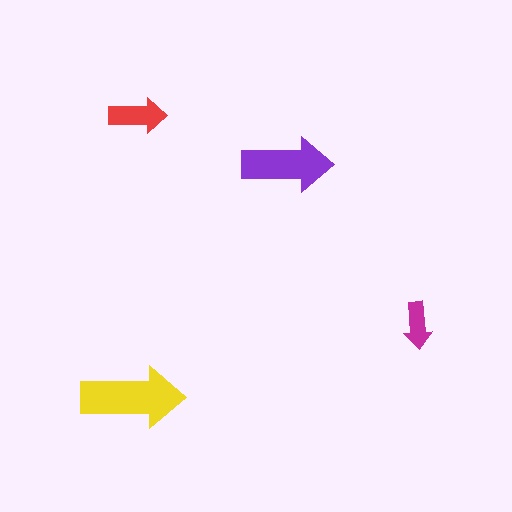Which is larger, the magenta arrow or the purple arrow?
The purple one.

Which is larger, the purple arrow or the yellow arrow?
The yellow one.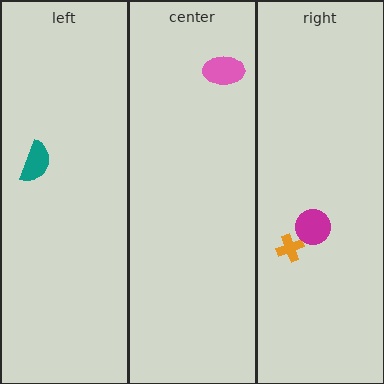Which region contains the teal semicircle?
The left region.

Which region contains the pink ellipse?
The center region.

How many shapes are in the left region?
1.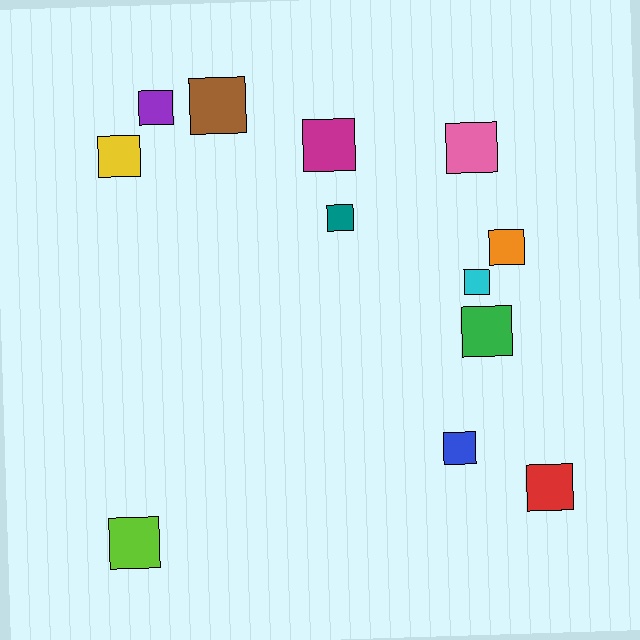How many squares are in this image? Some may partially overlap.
There are 12 squares.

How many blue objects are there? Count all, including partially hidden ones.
There is 1 blue object.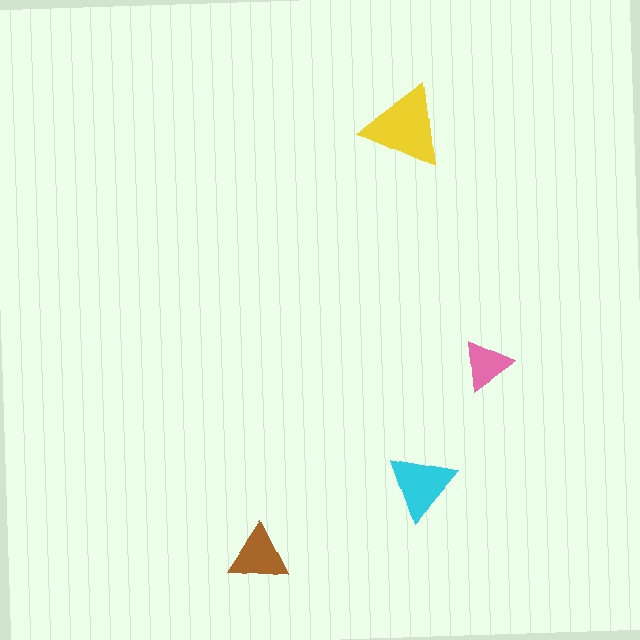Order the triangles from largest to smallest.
the yellow one, the cyan one, the brown one, the pink one.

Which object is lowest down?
The brown triangle is bottommost.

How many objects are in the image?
There are 4 objects in the image.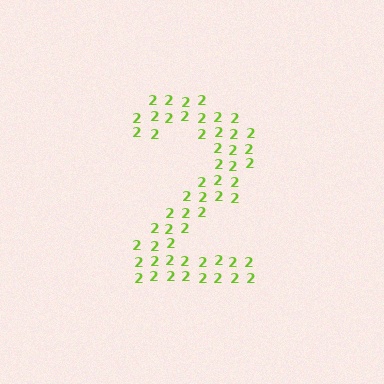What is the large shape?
The large shape is the digit 2.